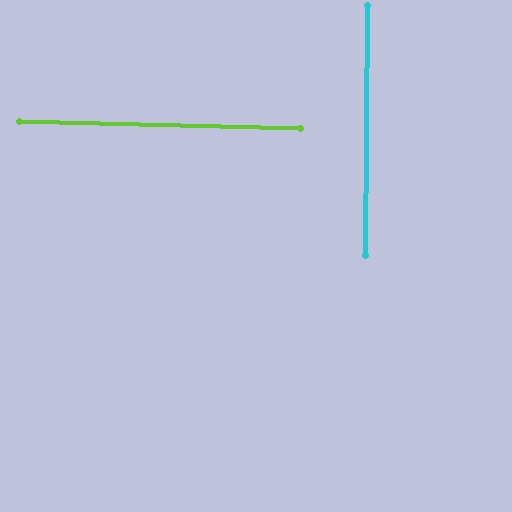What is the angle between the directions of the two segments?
Approximately 89 degrees.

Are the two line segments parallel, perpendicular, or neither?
Perpendicular — they meet at approximately 89°.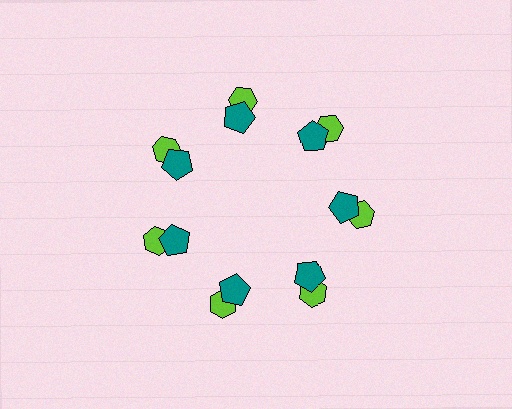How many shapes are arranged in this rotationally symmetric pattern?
There are 14 shapes, arranged in 7 groups of 2.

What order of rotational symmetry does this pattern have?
This pattern has 7-fold rotational symmetry.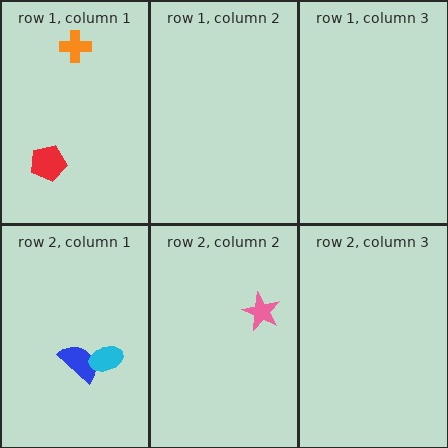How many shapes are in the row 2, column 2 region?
1.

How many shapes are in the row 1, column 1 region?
2.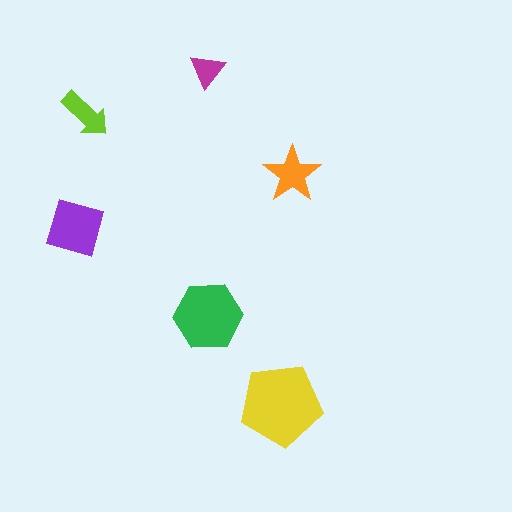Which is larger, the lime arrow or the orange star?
The orange star.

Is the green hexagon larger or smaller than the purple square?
Larger.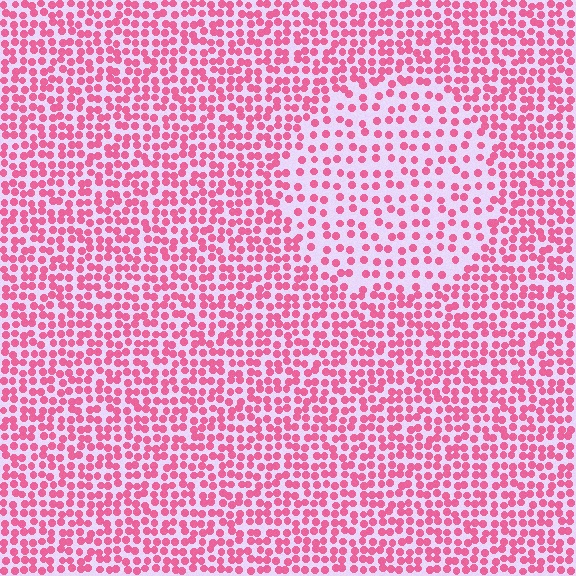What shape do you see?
I see a circle.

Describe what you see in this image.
The image contains small pink elements arranged at two different densities. A circle-shaped region is visible where the elements are less densely packed than the surrounding area.